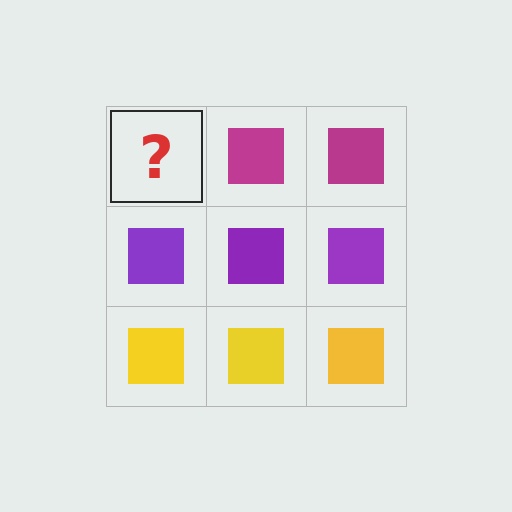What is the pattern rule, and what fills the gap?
The rule is that each row has a consistent color. The gap should be filled with a magenta square.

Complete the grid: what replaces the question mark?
The question mark should be replaced with a magenta square.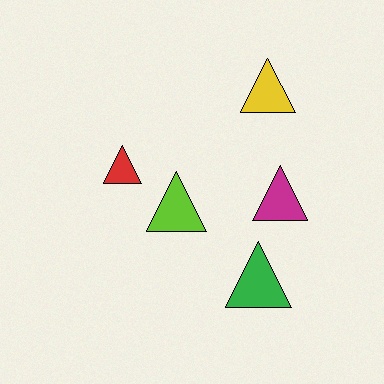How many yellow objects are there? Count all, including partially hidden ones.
There is 1 yellow object.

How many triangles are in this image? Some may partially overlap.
There are 5 triangles.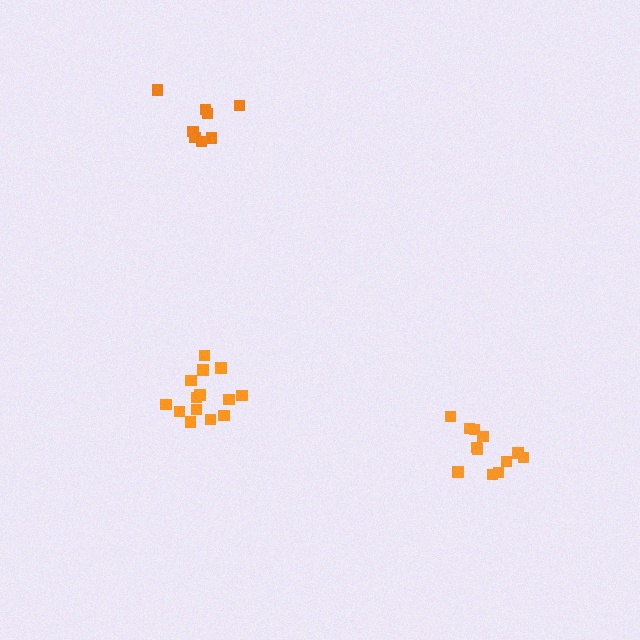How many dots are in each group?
Group 1: 12 dots, Group 2: 14 dots, Group 3: 8 dots (34 total).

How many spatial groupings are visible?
There are 3 spatial groupings.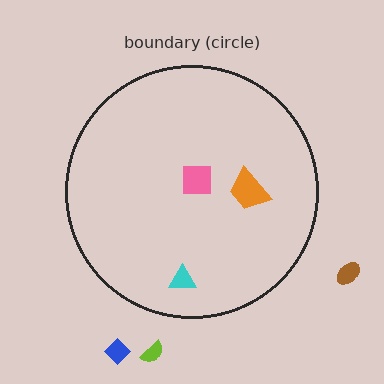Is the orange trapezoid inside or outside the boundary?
Inside.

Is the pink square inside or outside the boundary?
Inside.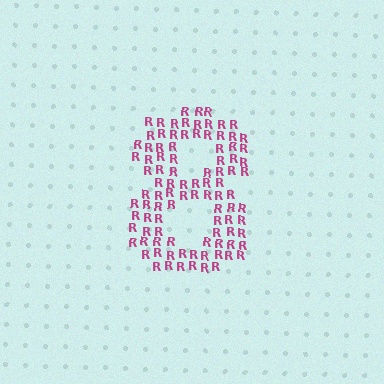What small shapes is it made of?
It is made of small letter R's.